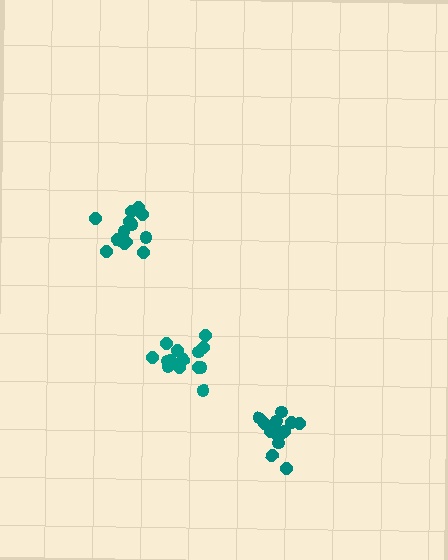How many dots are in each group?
Group 1: 14 dots, Group 2: 18 dots, Group 3: 14 dots (46 total).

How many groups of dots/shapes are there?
There are 3 groups.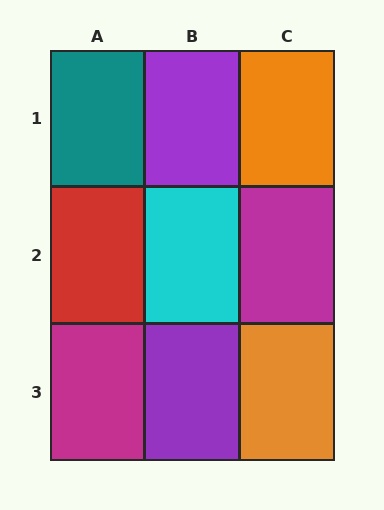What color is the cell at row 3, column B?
Purple.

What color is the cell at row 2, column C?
Magenta.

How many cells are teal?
1 cell is teal.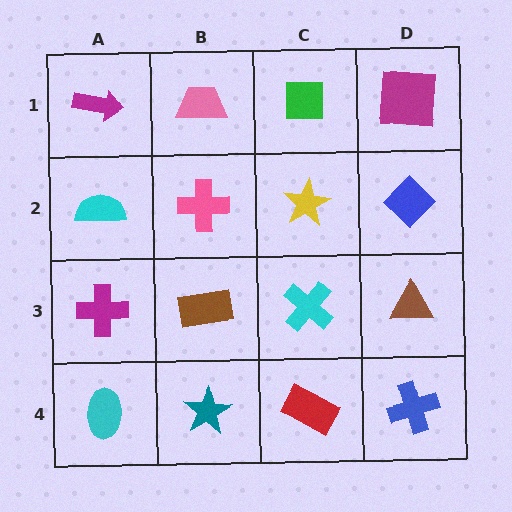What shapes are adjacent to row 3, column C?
A yellow star (row 2, column C), a red rectangle (row 4, column C), a brown rectangle (row 3, column B), a brown triangle (row 3, column D).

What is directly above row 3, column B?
A pink cross.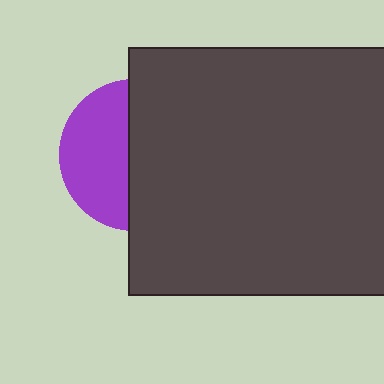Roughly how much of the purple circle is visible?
A small part of it is visible (roughly 44%).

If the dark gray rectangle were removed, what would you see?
You would see the complete purple circle.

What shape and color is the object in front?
The object in front is a dark gray rectangle.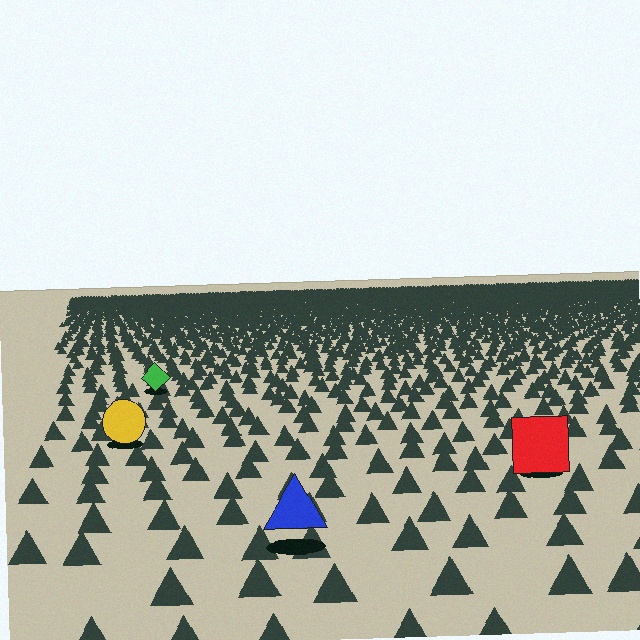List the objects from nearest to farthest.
From nearest to farthest: the blue triangle, the red square, the yellow circle, the green diamond.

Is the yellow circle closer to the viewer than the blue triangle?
No. The blue triangle is closer — you can tell from the texture gradient: the ground texture is coarser near it.